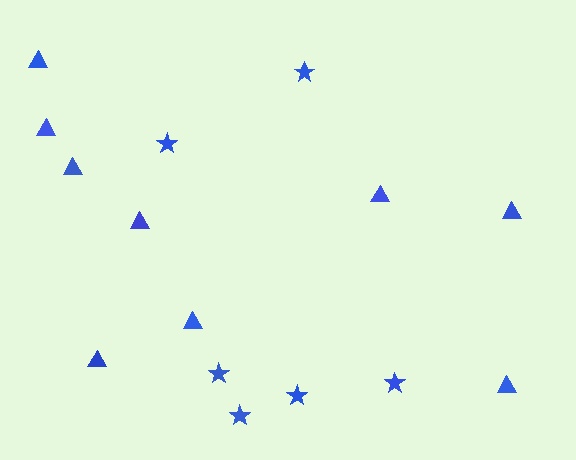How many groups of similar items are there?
There are 2 groups: one group of stars (6) and one group of triangles (9).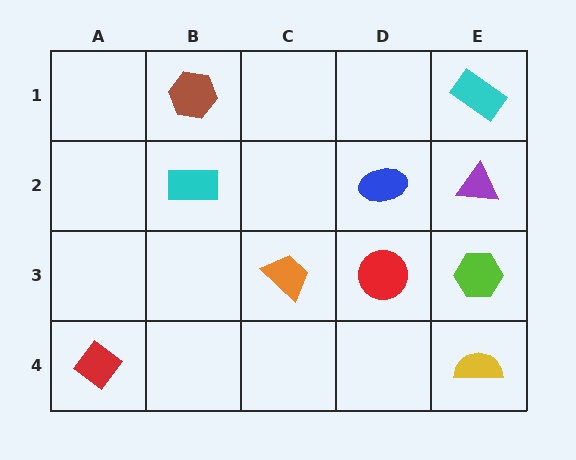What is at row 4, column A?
A red diamond.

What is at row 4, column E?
A yellow semicircle.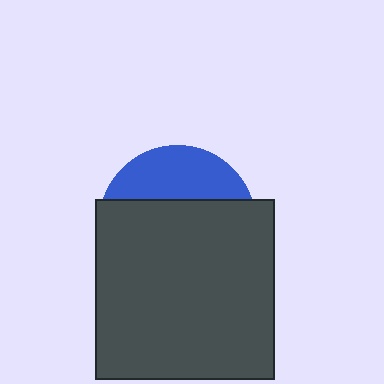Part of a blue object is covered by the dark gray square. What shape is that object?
It is a circle.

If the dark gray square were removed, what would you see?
You would see the complete blue circle.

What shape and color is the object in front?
The object in front is a dark gray square.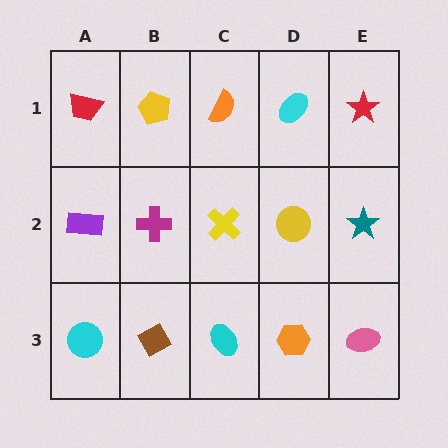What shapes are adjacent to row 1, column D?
A yellow circle (row 2, column D), an orange semicircle (row 1, column C), a red star (row 1, column E).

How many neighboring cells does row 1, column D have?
3.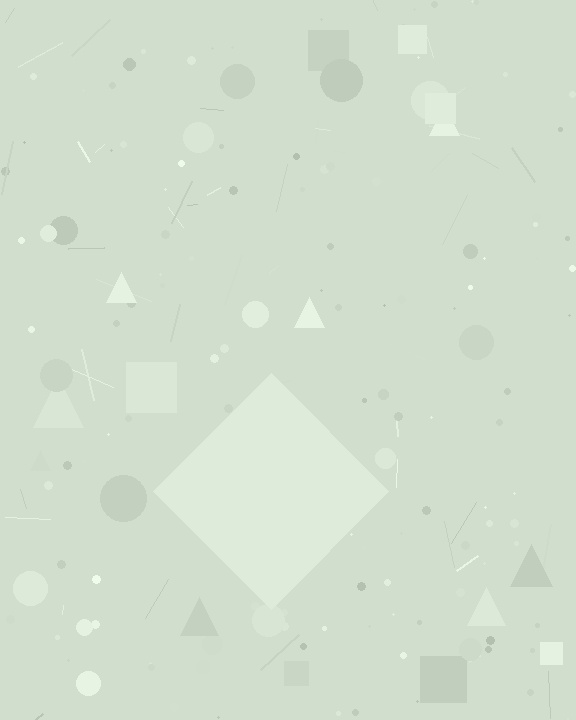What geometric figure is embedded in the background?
A diamond is embedded in the background.